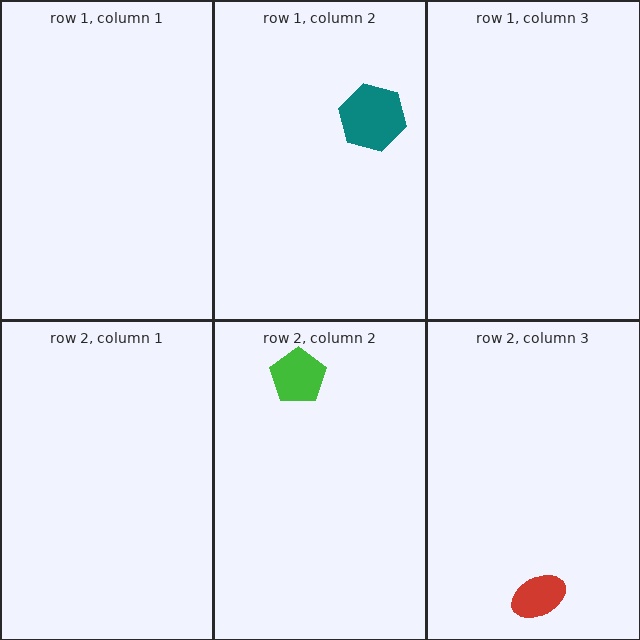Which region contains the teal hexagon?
The row 1, column 2 region.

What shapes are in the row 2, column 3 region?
The red ellipse.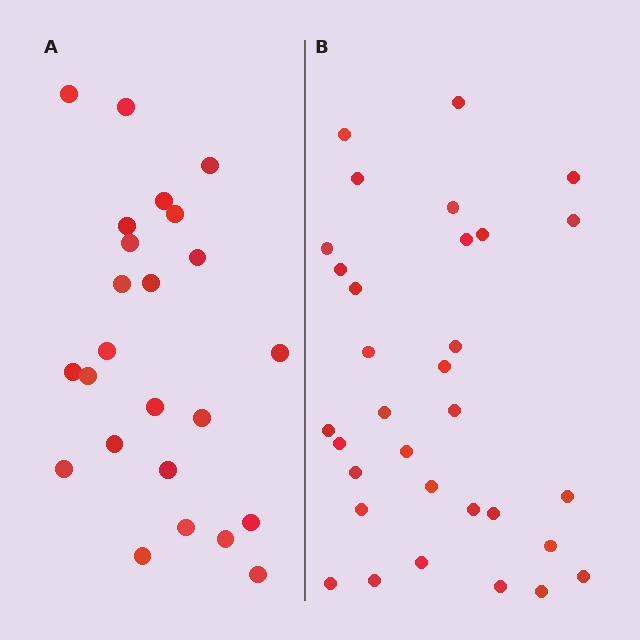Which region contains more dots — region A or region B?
Region B (the right region) has more dots.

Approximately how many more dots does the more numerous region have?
Region B has roughly 8 or so more dots than region A.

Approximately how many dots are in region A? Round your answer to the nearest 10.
About 20 dots. (The exact count is 24, which rounds to 20.)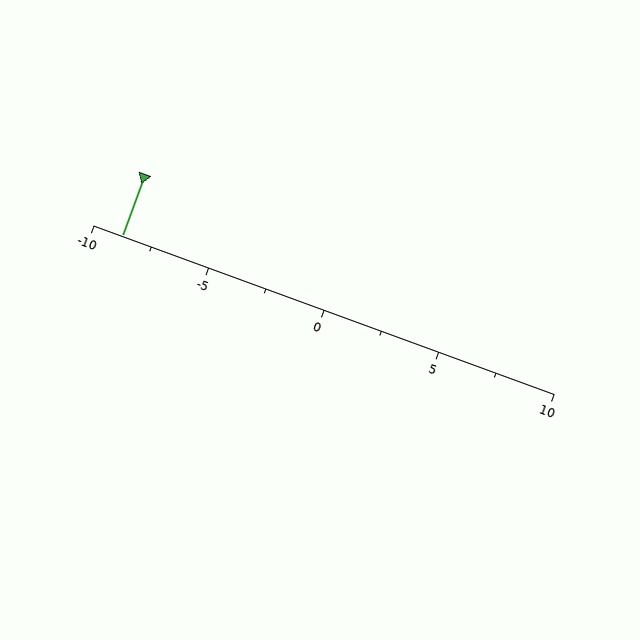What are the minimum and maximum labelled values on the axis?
The axis runs from -10 to 10.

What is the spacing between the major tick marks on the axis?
The major ticks are spaced 5 apart.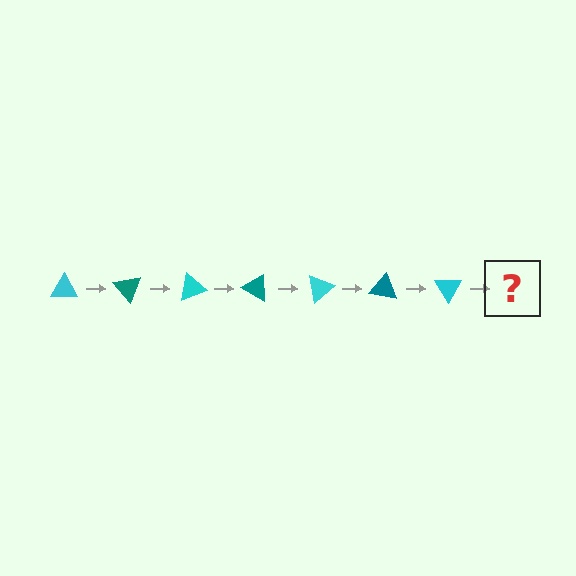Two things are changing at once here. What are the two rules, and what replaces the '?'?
The two rules are that it rotates 50 degrees each step and the color cycles through cyan and teal. The '?' should be a teal triangle, rotated 350 degrees from the start.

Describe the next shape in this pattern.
It should be a teal triangle, rotated 350 degrees from the start.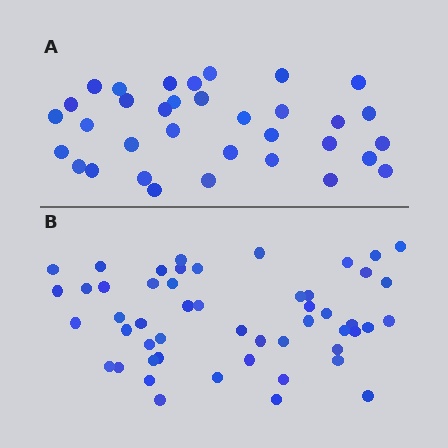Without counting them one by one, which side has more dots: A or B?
Region B (the bottom region) has more dots.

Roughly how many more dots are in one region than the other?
Region B has approximately 15 more dots than region A.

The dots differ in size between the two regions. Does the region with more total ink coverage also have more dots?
No. Region A has more total ink coverage because its dots are larger, but region B actually contains more individual dots. Total area can be misleading — the number of items is what matters here.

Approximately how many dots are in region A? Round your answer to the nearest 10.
About 30 dots. (The exact count is 34, which rounds to 30.)